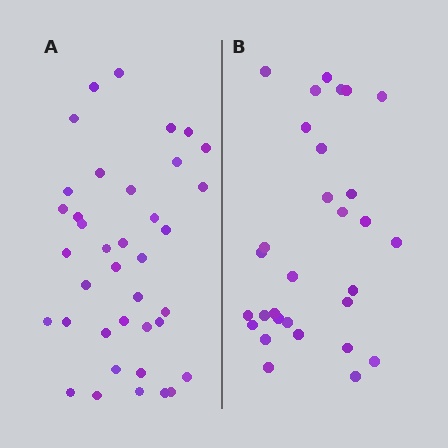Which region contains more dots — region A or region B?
Region A (the left region) has more dots.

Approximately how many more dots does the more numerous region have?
Region A has roughly 8 or so more dots than region B.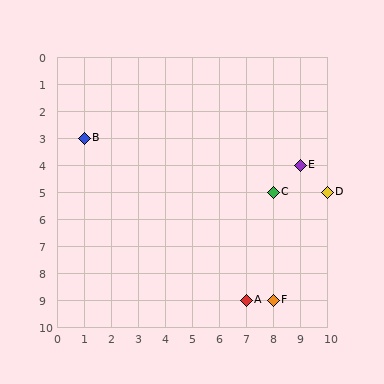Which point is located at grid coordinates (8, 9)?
Point F is at (8, 9).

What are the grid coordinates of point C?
Point C is at grid coordinates (8, 5).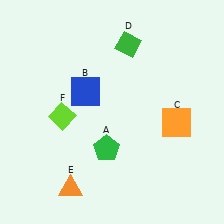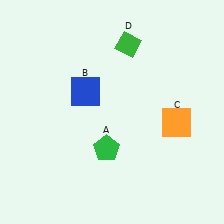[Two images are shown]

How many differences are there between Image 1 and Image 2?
There are 2 differences between the two images.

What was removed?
The lime diamond (F), the orange triangle (E) were removed in Image 2.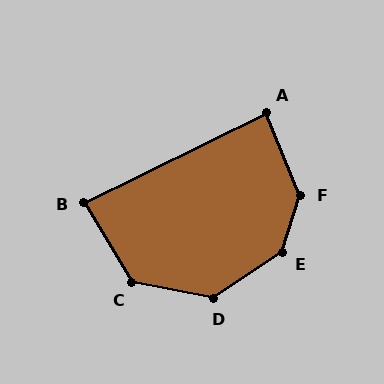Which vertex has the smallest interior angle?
B, at approximately 85 degrees.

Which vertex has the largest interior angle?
E, at approximately 142 degrees.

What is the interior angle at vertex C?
Approximately 132 degrees (obtuse).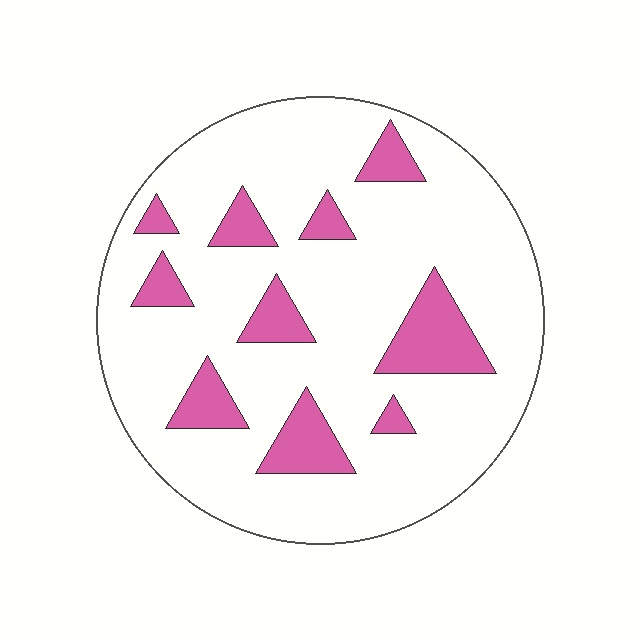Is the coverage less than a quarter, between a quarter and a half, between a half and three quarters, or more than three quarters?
Less than a quarter.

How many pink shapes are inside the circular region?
10.